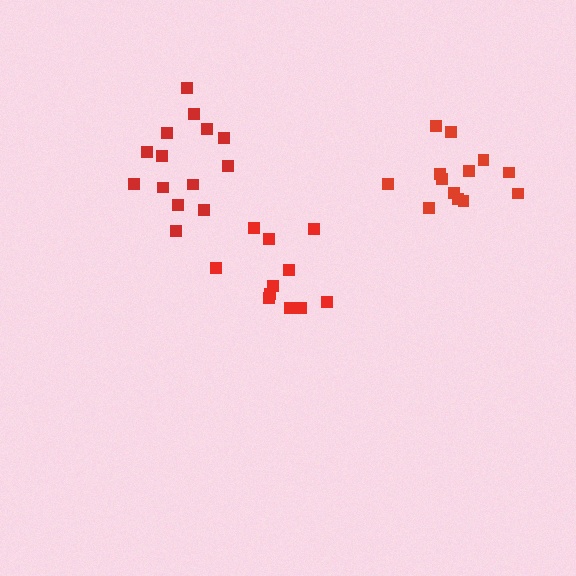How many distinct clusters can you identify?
There are 3 distinct clusters.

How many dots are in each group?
Group 1: 11 dots, Group 2: 13 dots, Group 3: 14 dots (38 total).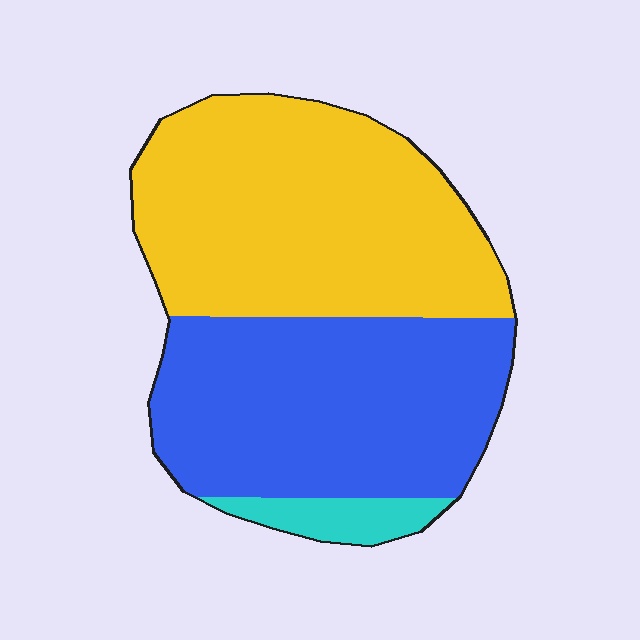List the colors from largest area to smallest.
From largest to smallest: yellow, blue, cyan.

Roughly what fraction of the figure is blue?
Blue covers around 45% of the figure.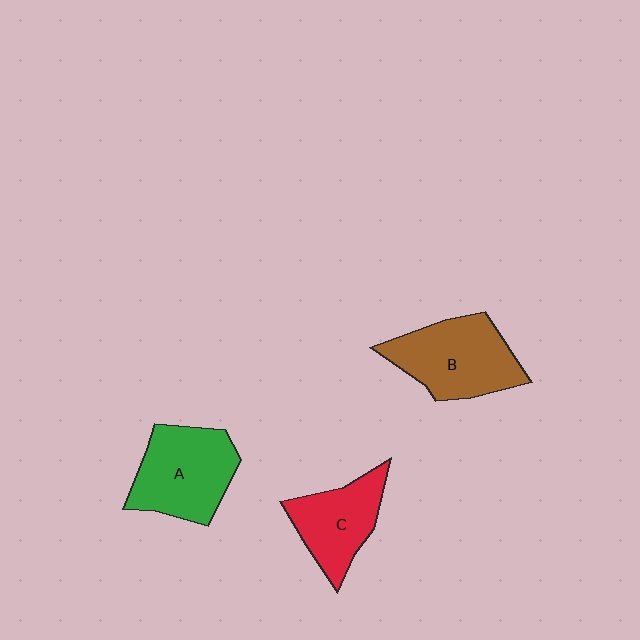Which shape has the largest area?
Shape B (brown).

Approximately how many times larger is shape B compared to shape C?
Approximately 1.3 times.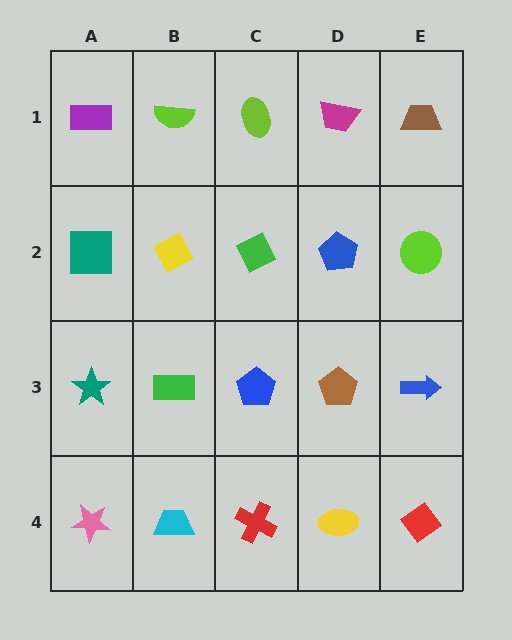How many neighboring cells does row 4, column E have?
2.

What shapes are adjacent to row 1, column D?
A blue pentagon (row 2, column D), a lime ellipse (row 1, column C), a brown trapezoid (row 1, column E).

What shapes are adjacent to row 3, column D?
A blue pentagon (row 2, column D), a yellow ellipse (row 4, column D), a blue pentagon (row 3, column C), a blue arrow (row 3, column E).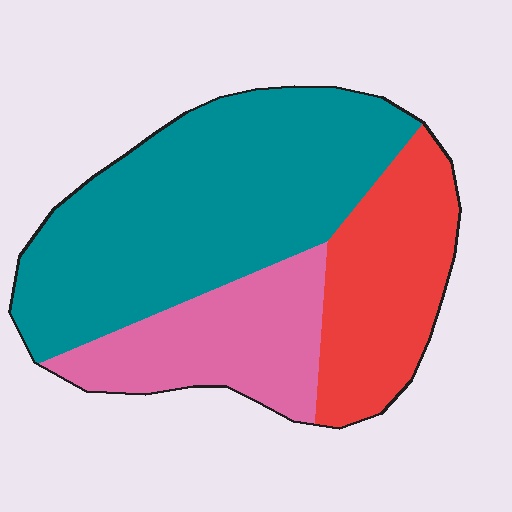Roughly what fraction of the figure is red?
Red takes up about one quarter (1/4) of the figure.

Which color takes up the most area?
Teal, at roughly 55%.